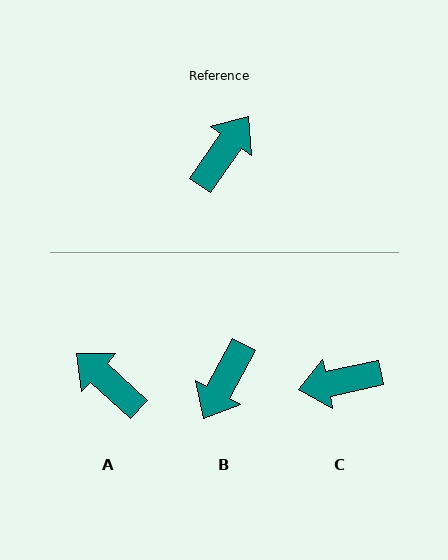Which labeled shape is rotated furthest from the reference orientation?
B, about 174 degrees away.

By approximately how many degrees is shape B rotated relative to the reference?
Approximately 174 degrees clockwise.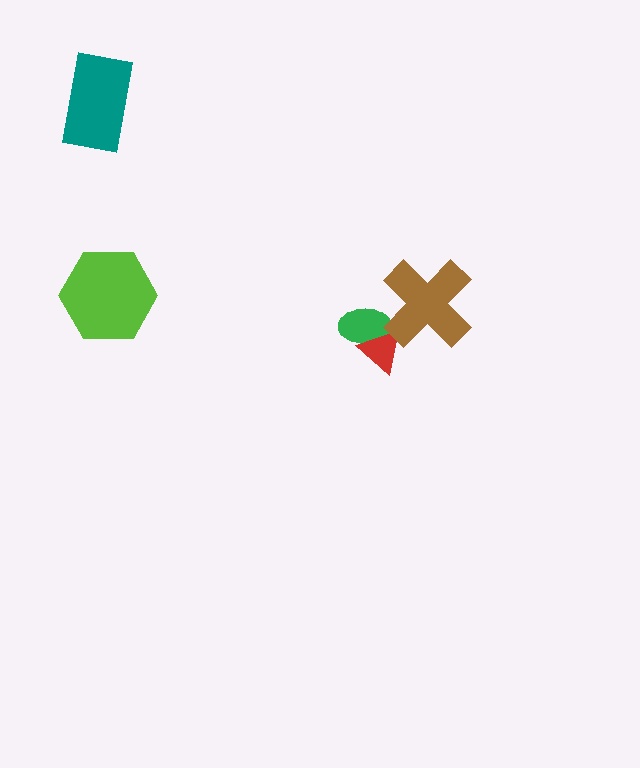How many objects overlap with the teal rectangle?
0 objects overlap with the teal rectangle.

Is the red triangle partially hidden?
Yes, it is partially covered by another shape.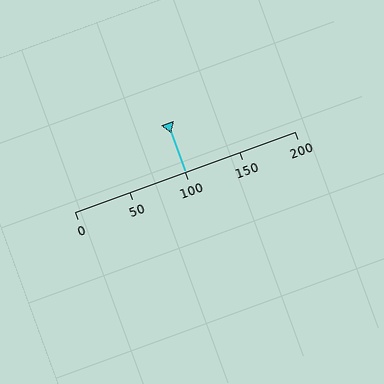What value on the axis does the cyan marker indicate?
The marker indicates approximately 100.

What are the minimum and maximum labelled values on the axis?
The axis runs from 0 to 200.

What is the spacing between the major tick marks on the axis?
The major ticks are spaced 50 apart.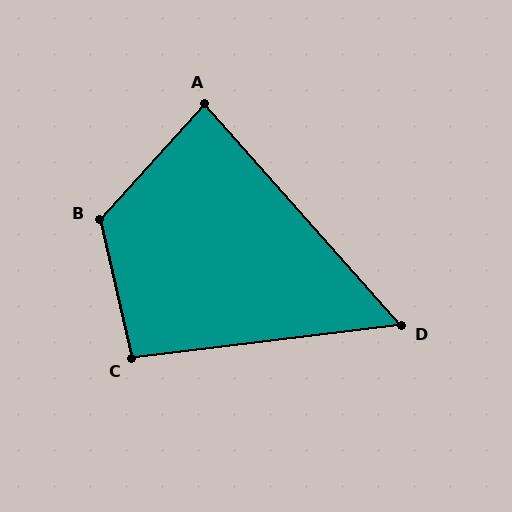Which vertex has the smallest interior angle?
D, at approximately 55 degrees.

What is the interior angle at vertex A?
Approximately 84 degrees (acute).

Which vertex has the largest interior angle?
B, at approximately 125 degrees.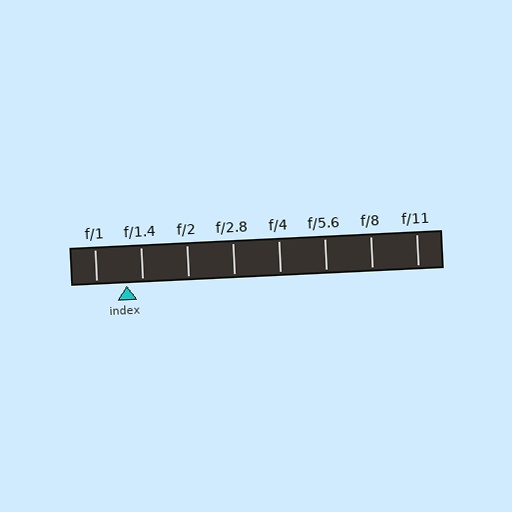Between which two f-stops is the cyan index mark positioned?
The index mark is between f/1 and f/1.4.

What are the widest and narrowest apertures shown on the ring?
The widest aperture shown is f/1 and the narrowest is f/11.